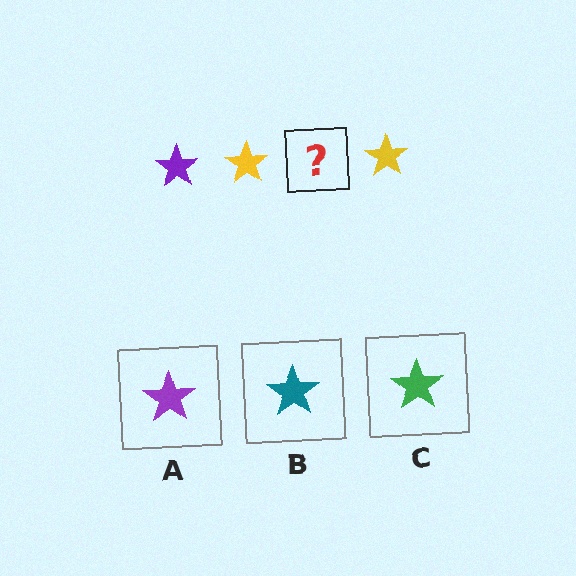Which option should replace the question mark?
Option A.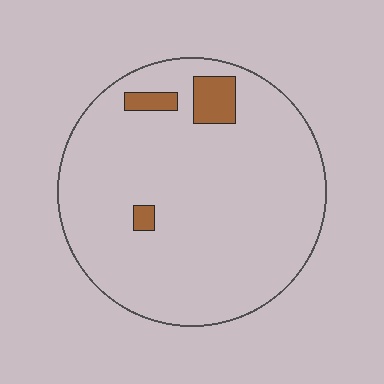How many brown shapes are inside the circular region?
3.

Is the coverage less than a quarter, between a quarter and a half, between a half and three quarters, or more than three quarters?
Less than a quarter.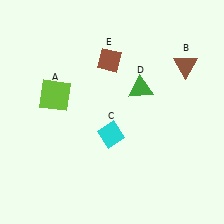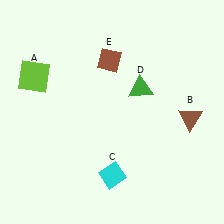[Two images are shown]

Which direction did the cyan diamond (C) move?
The cyan diamond (C) moved down.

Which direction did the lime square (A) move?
The lime square (A) moved left.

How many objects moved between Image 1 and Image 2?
3 objects moved between the two images.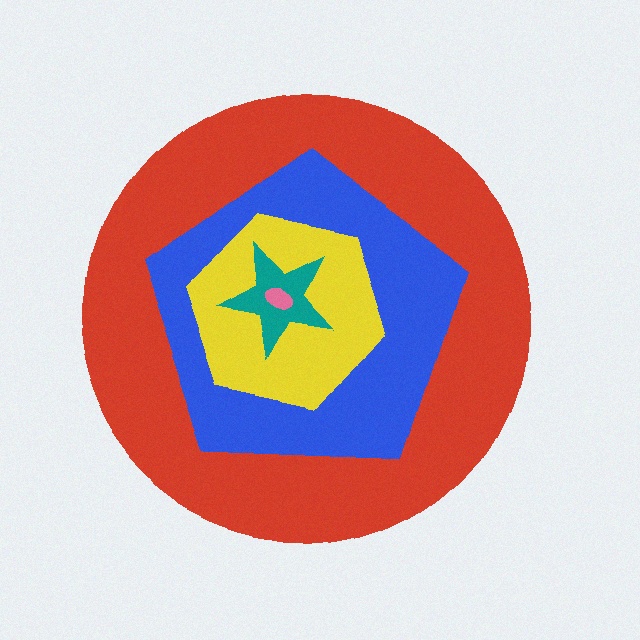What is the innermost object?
The pink ellipse.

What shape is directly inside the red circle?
The blue pentagon.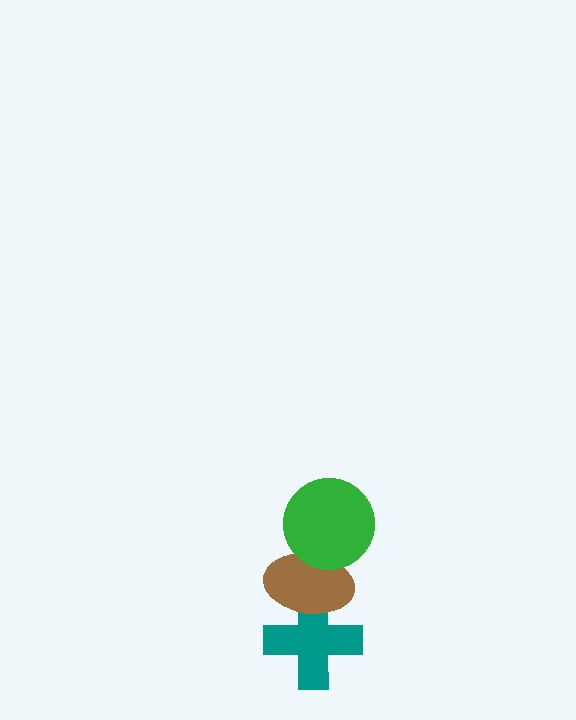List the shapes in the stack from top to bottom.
From top to bottom: the green circle, the brown ellipse, the teal cross.